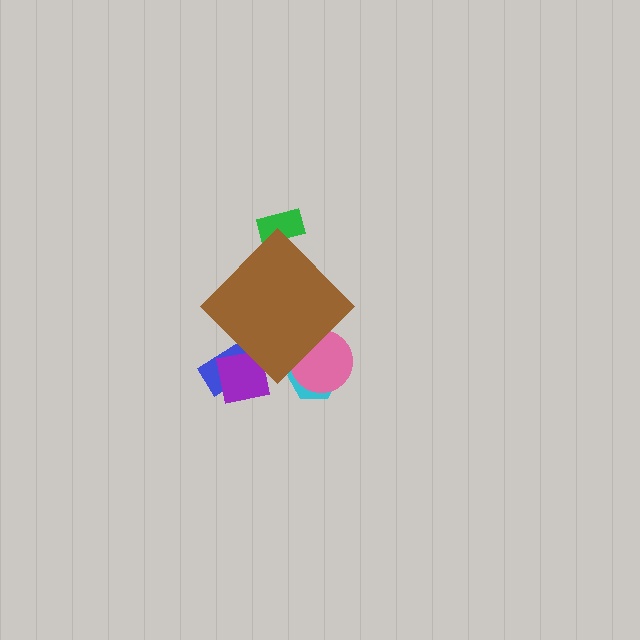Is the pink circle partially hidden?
Yes, the pink circle is partially hidden behind the brown diamond.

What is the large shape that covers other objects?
A brown diamond.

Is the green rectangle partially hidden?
Yes, the green rectangle is partially hidden behind the brown diamond.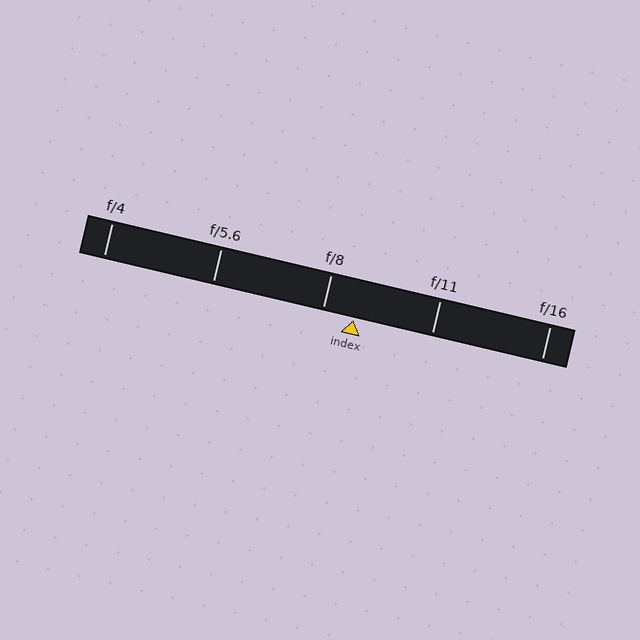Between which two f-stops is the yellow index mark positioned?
The index mark is between f/8 and f/11.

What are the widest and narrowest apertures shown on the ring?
The widest aperture shown is f/4 and the narrowest is f/16.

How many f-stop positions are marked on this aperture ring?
There are 5 f-stop positions marked.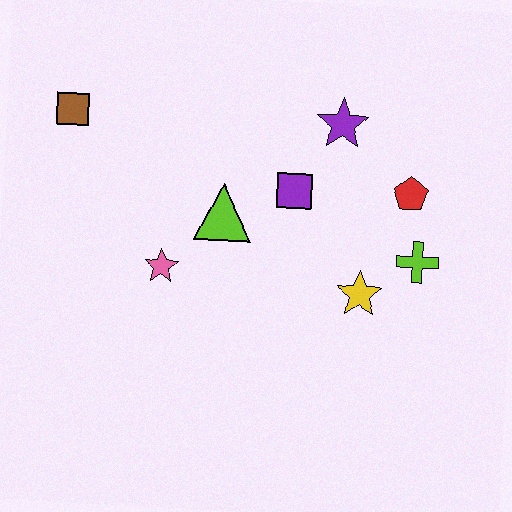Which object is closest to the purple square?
The lime triangle is closest to the purple square.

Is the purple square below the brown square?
Yes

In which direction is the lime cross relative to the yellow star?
The lime cross is to the right of the yellow star.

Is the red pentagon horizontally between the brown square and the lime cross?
Yes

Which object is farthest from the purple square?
The brown square is farthest from the purple square.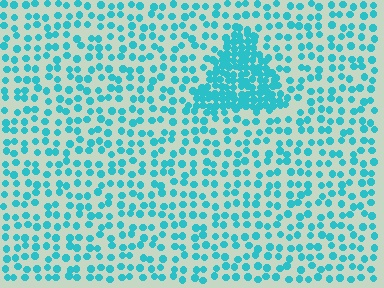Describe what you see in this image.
The image contains small cyan elements arranged at two different densities. A triangle-shaped region is visible where the elements are more densely packed than the surrounding area.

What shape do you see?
I see a triangle.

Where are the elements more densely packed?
The elements are more densely packed inside the triangle boundary.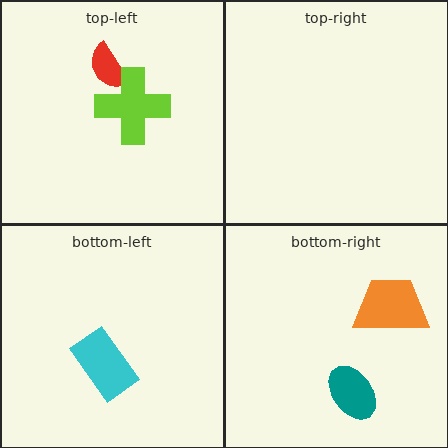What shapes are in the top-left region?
The red semicircle, the lime cross.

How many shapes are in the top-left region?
2.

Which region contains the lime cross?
The top-left region.